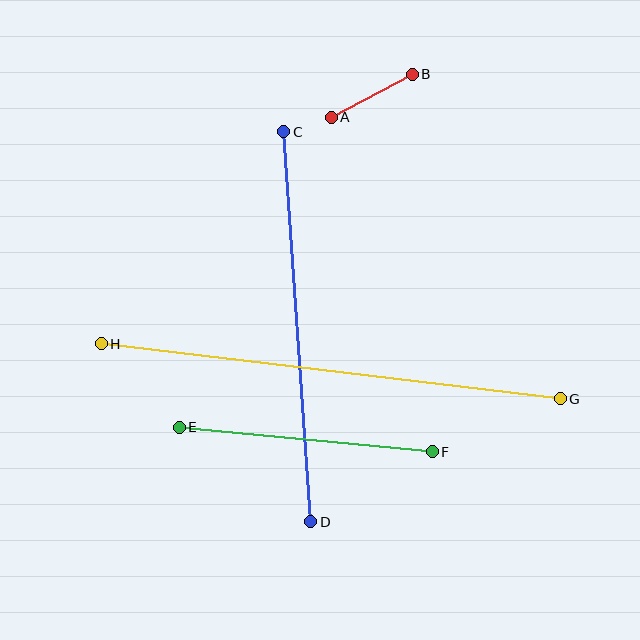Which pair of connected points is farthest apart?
Points G and H are farthest apart.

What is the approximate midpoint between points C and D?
The midpoint is at approximately (297, 327) pixels.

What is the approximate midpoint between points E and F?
The midpoint is at approximately (306, 439) pixels.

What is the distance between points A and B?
The distance is approximately 92 pixels.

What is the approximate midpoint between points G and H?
The midpoint is at approximately (331, 371) pixels.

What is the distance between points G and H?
The distance is approximately 462 pixels.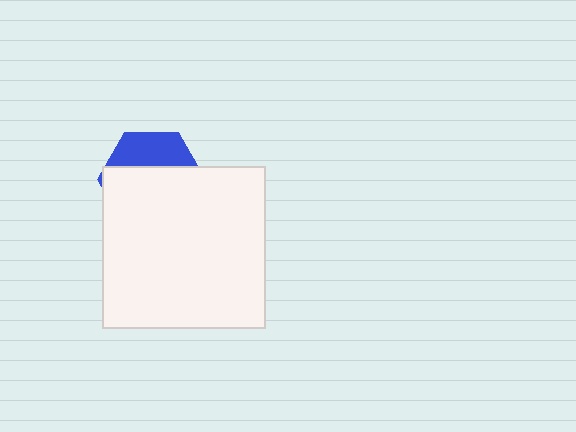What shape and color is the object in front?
The object in front is a white square.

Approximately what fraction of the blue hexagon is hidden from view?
Roughly 68% of the blue hexagon is hidden behind the white square.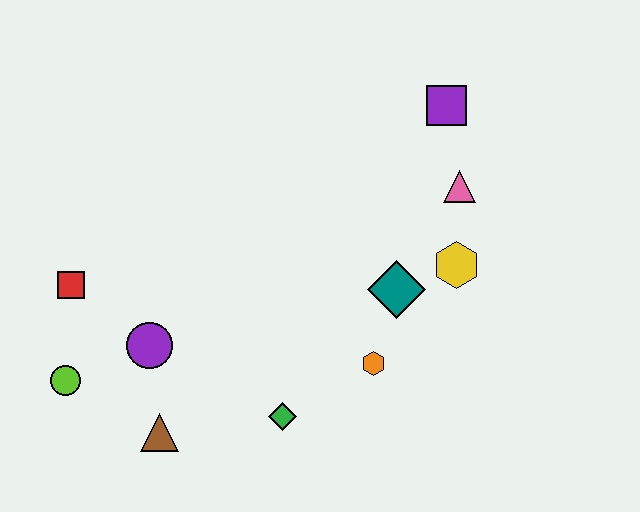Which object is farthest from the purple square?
The lime circle is farthest from the purple square.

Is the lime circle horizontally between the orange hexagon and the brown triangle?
No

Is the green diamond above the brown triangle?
Yes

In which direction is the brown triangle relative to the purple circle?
The brown triangle is below the purple circle.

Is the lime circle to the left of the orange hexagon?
Yes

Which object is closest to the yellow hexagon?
The teal diamond is closest to the yellow hexagon.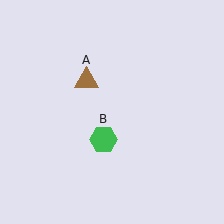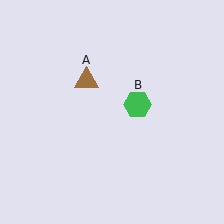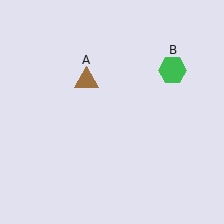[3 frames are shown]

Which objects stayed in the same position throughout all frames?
Brown triangle (object A) remained stationary.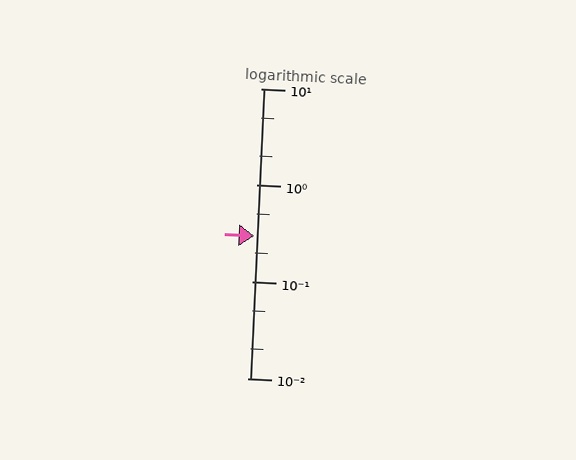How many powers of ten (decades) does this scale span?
The scale spans 3 decades, from 0.01 to 10.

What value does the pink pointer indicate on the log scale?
The pointer indicates approximately 0.3.